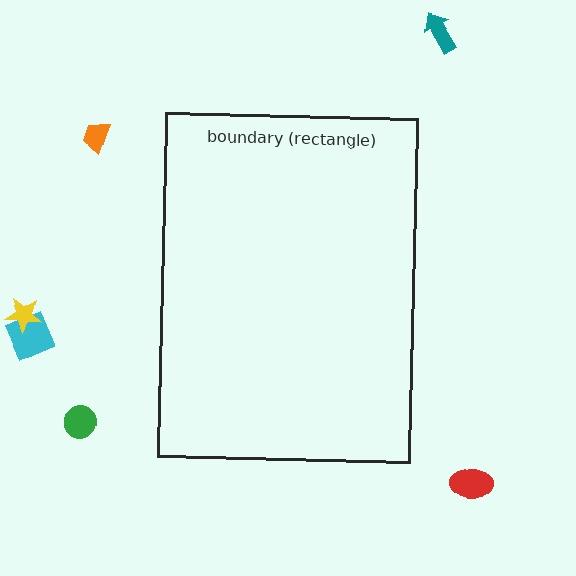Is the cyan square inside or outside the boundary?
Outside.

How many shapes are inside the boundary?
0 inside, 6 outside.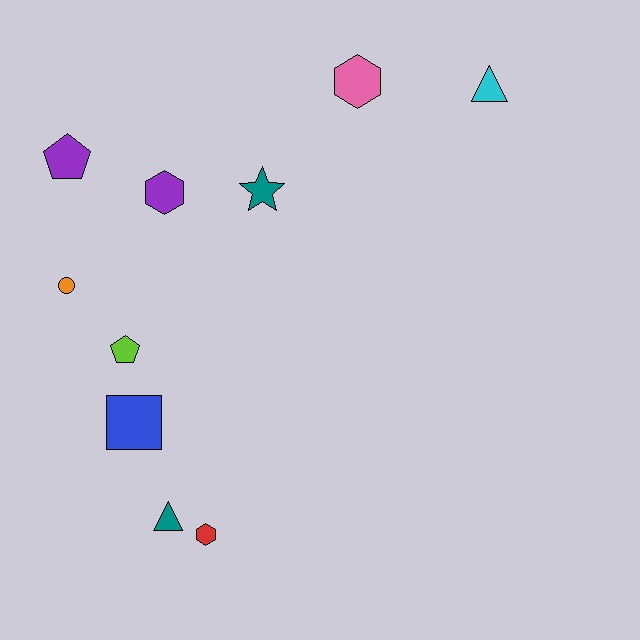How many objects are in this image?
There are 10 objects.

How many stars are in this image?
There is 1 star.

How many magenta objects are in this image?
There are no magenta objects.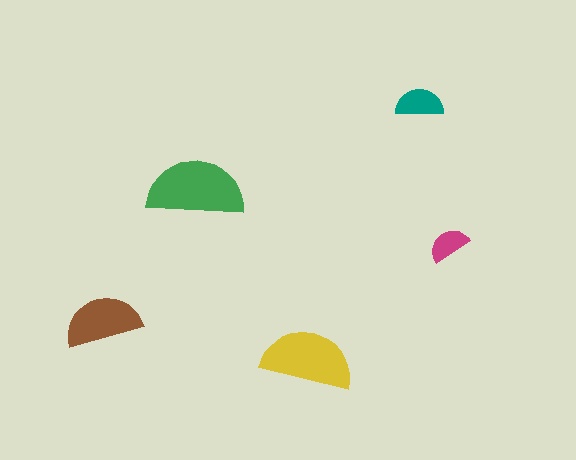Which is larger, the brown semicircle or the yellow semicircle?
The yellow one.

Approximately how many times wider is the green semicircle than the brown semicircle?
About 1.5 times wider.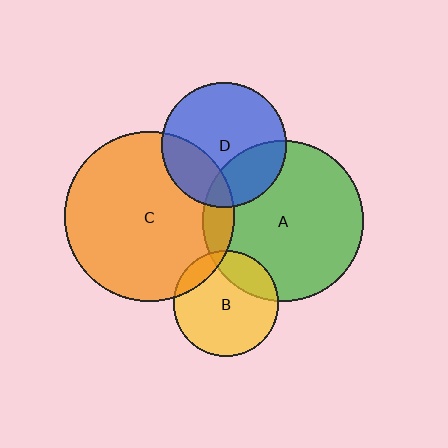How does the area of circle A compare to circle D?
Approximately 1.7 times.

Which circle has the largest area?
Circle C (orange).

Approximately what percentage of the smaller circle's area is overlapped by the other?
Approximately 20%.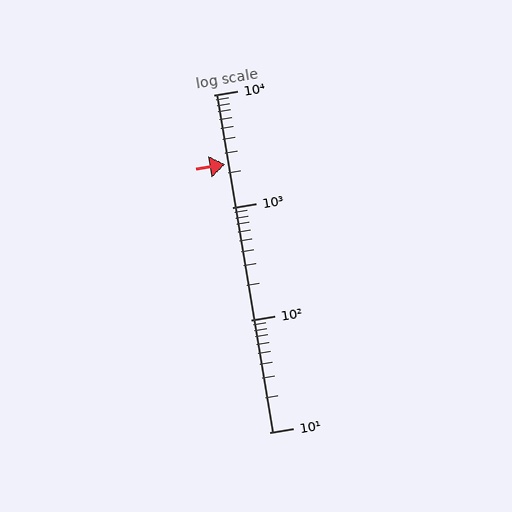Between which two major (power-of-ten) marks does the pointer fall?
The pointer is between 1000 and 10000.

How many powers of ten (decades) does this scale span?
The scale spans 3 decades, from 10 to 10000.